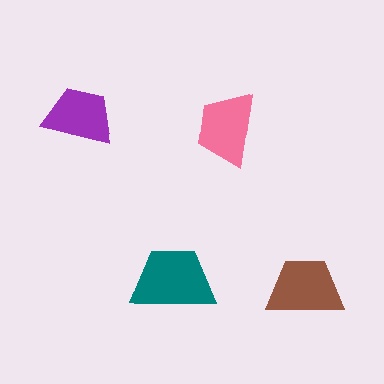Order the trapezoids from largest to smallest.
the teal one, the brown one, the pink one, the purple one.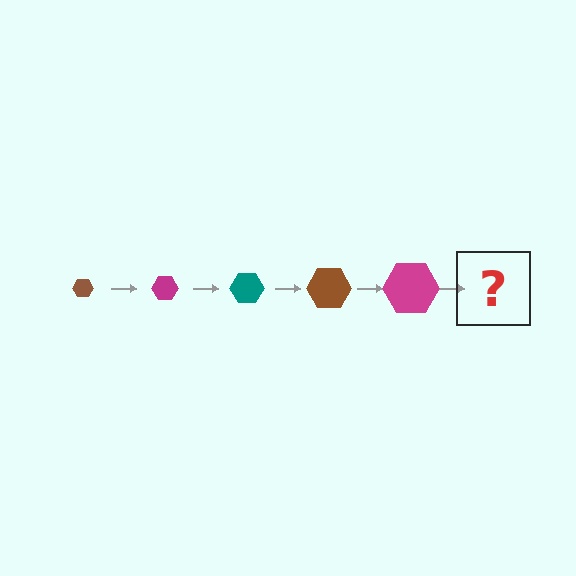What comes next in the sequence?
The next element should be a teal hexagon, larger than the previous one.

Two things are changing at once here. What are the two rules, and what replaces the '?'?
The two rules are that the hexagon grows larger each step and the color cycles through brown, magenta, and teal. The '?' should be a teal hexagon, larger than the previous one.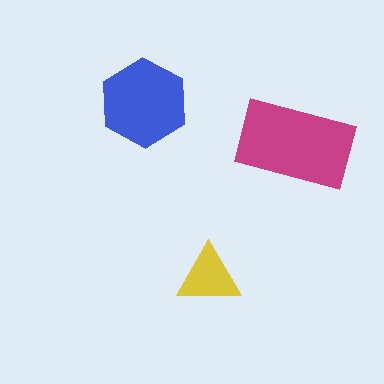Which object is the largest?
The magenta rectangle.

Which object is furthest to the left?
The blue hexagon is leftmost.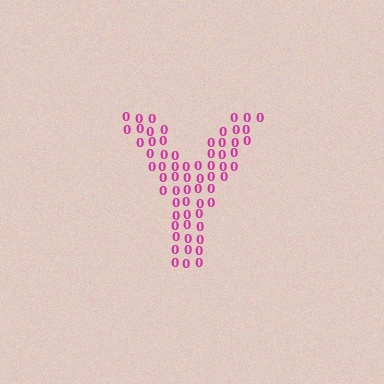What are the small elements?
The small elements are digit 0's.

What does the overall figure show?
The overall figure shows the letter Y.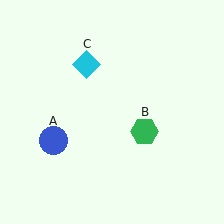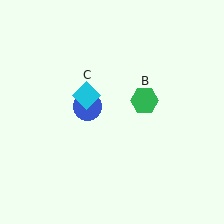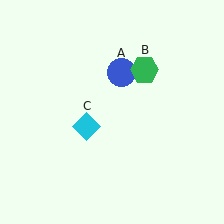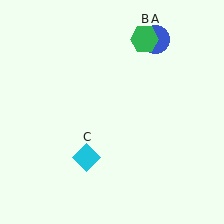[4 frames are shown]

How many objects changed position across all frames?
3 objects changed position: blue circle (object A), green hexagon (object B), cyan diamond (object C).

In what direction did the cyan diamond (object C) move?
The cyan diamond (object C) moved down.